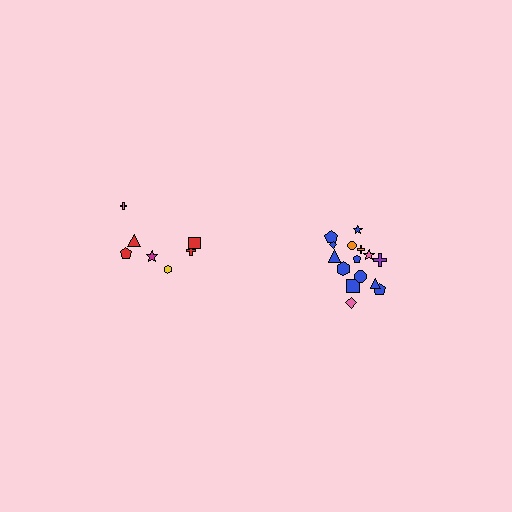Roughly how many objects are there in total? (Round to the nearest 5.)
Roughly 20 objects in total.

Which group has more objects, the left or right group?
The right group.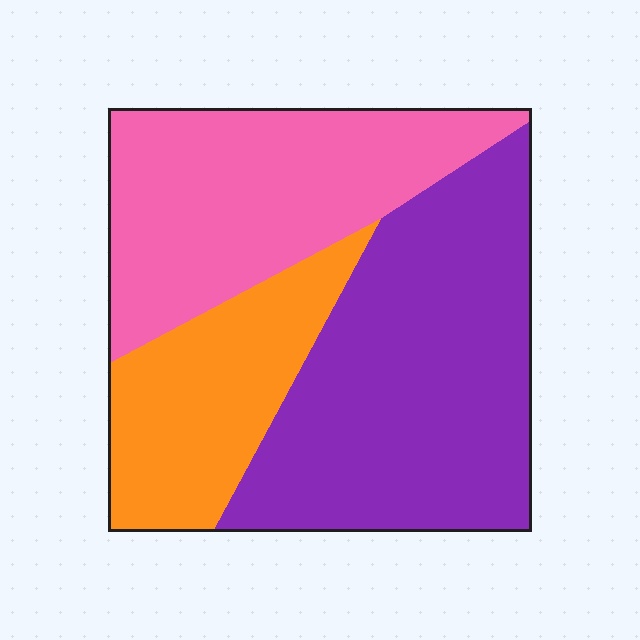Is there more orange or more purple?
Purple.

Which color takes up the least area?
Orange, at roughly 20%.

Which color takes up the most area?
Purple, at roughly 45%.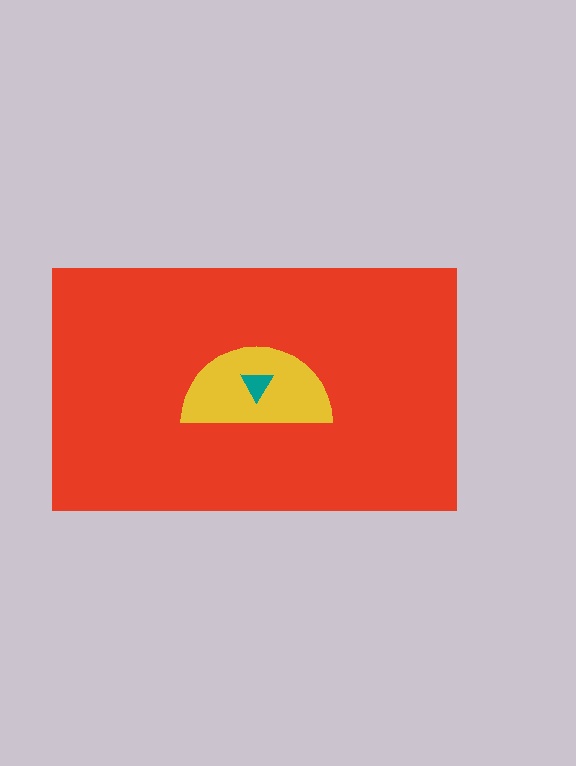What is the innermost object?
The teal triangle.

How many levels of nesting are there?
3.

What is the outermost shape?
The red rectangle.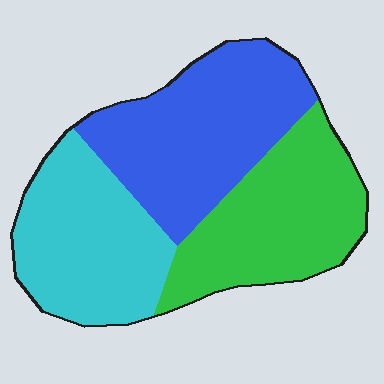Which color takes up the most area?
Blue, at roughly 35%.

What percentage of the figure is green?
Green takes up about one third (1/3) of the figure.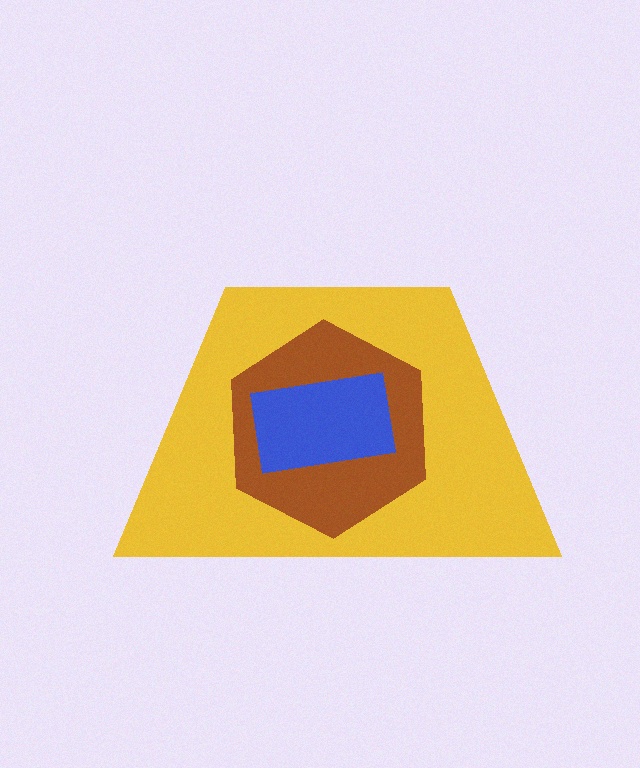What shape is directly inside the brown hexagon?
The blue rectangle.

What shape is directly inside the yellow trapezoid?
The brown hexagon.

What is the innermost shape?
The blue rectangle.